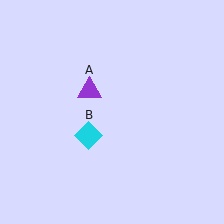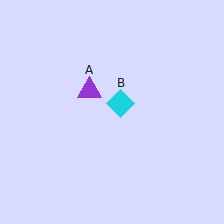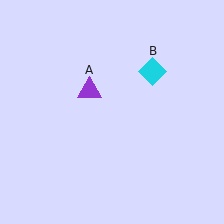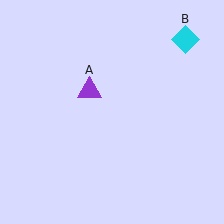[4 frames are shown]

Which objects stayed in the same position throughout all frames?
Purple triangle (object A) remained stationary.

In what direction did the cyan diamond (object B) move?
The cyan diamond (object B) moved up and to the right.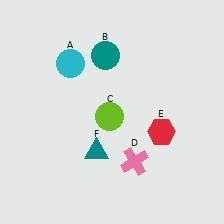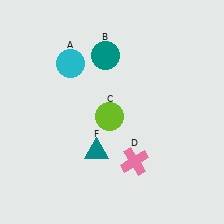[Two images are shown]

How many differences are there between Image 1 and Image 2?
There is 1 difference between the two images.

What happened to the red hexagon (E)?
The red hexagon (E) was removed in Image 2. It was in the bottom-right area of Image 1.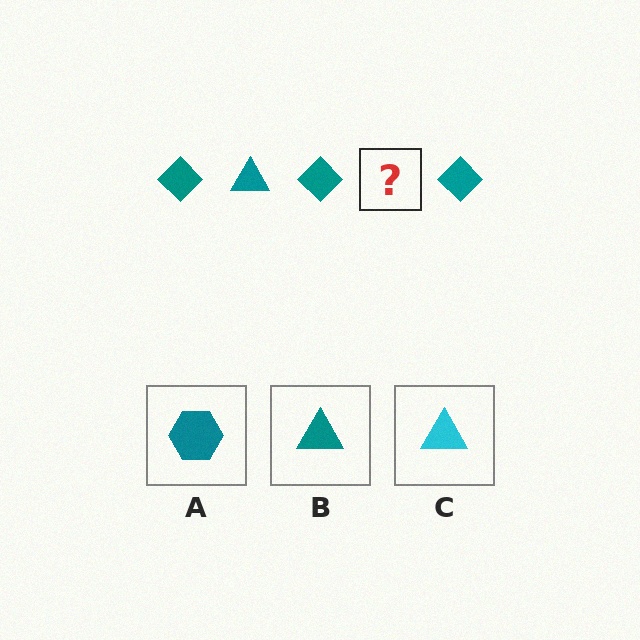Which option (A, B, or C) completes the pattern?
B.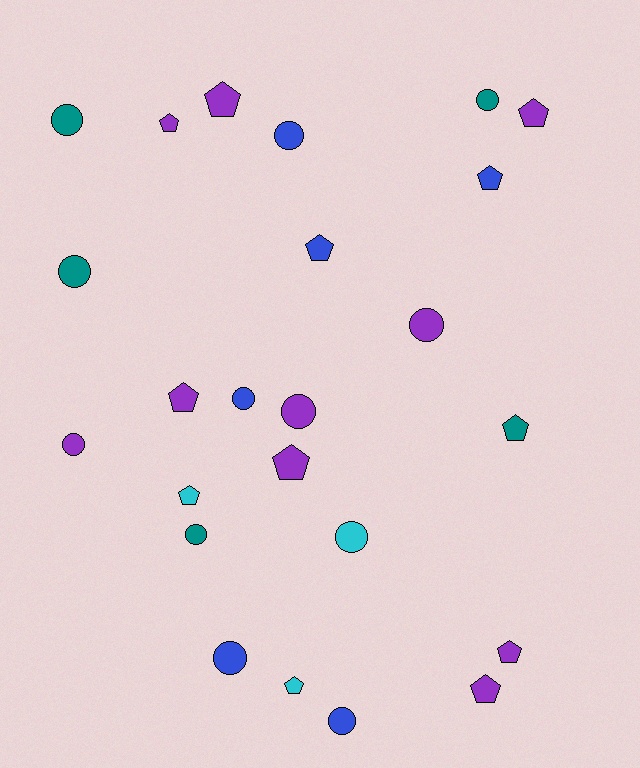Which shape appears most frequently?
Circle, with 12 objects.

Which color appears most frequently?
Purple, with 10 objects.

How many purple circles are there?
There are 3 purple circles.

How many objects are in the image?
There are 24 objects.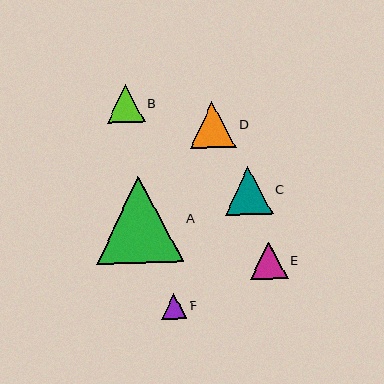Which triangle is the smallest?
Triangle F is the smallest with a size of approximately 26 pixels.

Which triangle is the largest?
Triangle A is the largest with a size of approximately 87 pixels.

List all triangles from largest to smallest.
From largest to smallest: A, C, D, B, E, F.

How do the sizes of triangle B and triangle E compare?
Triangle B and triangle E are approximately the same size.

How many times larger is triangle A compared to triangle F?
Triangle A is approximately 3.4 times the size of triangle F.